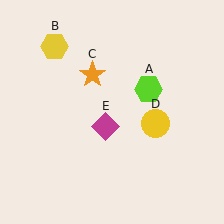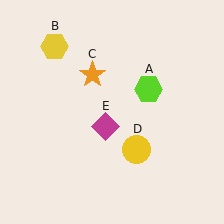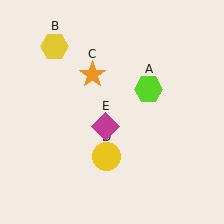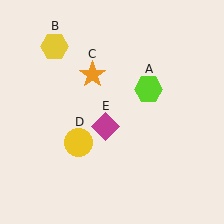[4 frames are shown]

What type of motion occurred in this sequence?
The yellow circle (object D) rotated clockwise around the center of the scene.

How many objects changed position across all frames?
1 object changed position: yellow circle (object D).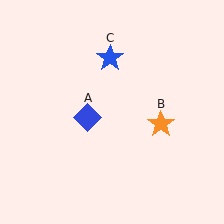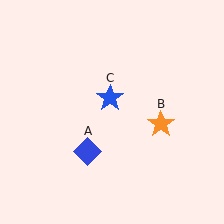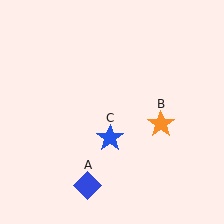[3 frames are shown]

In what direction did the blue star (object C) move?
The blue star (object C) moved down.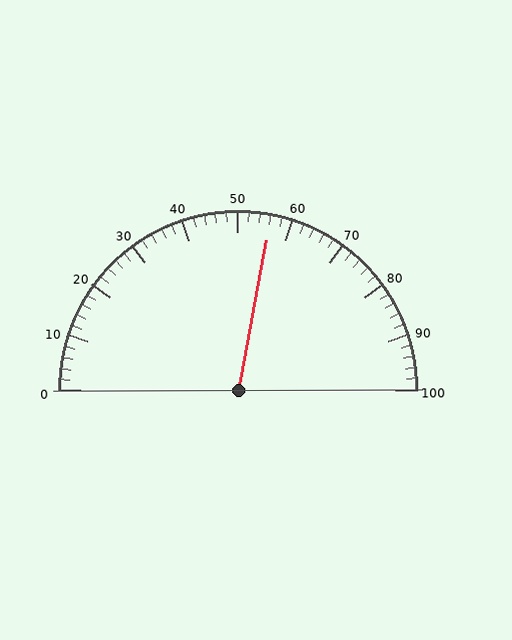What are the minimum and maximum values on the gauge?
The gauge ranges from 0 to 100.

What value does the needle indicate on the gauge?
The needle indicates approximately 56.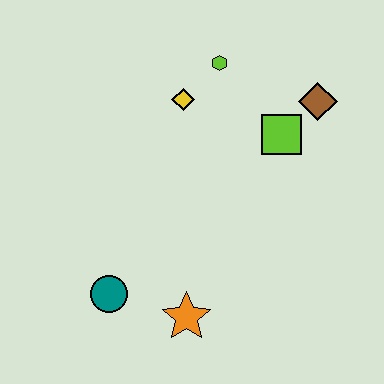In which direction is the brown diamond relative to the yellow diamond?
The brown diamond is to the right of the yellow diamond.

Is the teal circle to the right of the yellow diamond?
No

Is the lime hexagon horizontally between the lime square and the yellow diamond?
Yes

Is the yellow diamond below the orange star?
No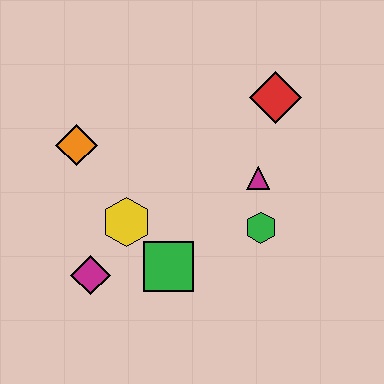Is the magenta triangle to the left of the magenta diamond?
No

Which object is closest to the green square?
The yellow hexagon is closest to the green square.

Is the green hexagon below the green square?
No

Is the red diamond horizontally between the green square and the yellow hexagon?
No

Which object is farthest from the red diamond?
The magenta diamond is farthest from the red diamond.